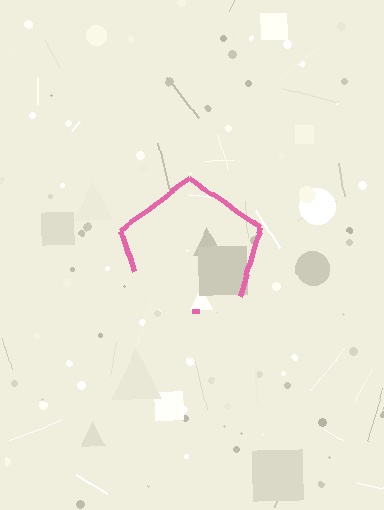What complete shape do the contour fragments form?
The contour fragments form a pentagon.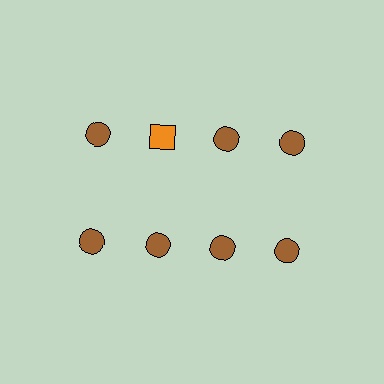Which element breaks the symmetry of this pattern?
The orange square in the top row, second from left column breaks the symmetry. All other shapes are brown circles.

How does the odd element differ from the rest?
It differs in both color (orange instead of brown) and shape (square instead of circle).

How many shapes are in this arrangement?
There are 8 shapes arranged in a grid pattern.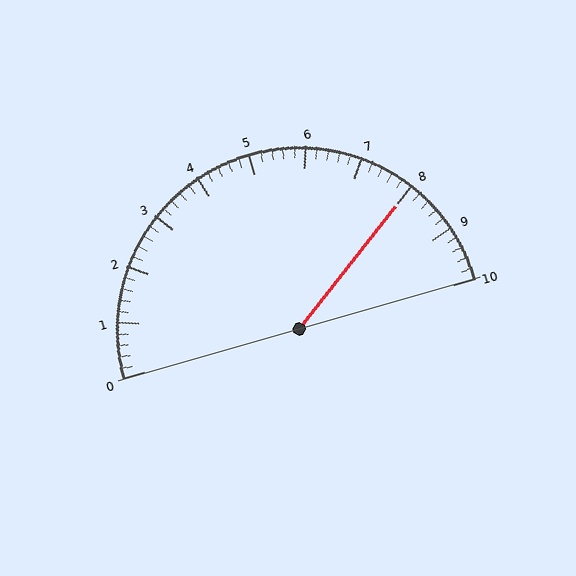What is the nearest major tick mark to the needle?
The nearest major tick mark is 8.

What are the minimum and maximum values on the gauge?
The gauge ranges from 0 to 10.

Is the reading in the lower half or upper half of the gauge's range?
The reading is in the upper half of the range (0 to 10).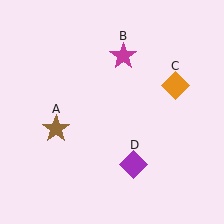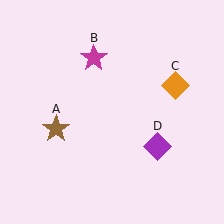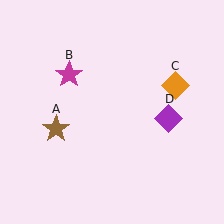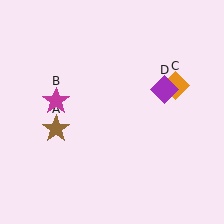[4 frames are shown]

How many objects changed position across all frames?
2 objects changed position: magenta star (object B), purple diamond (object D).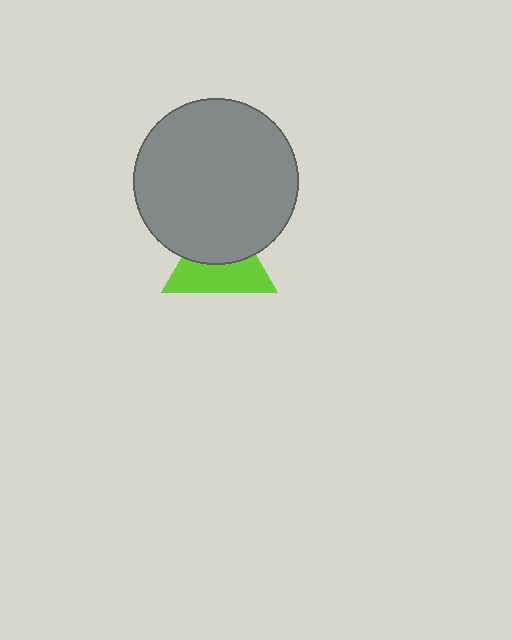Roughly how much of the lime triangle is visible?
About half of it is visible (roughly 53%).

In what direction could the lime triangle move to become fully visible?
The lime triangle could move down. That would shift it out from behind the gray circle entirely.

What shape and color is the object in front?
The object in front is a gray circle.